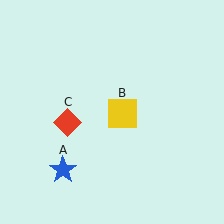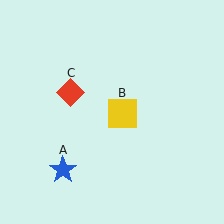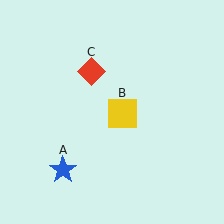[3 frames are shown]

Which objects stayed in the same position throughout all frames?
Blue star (object A) and yellow square (object B) remained stationary.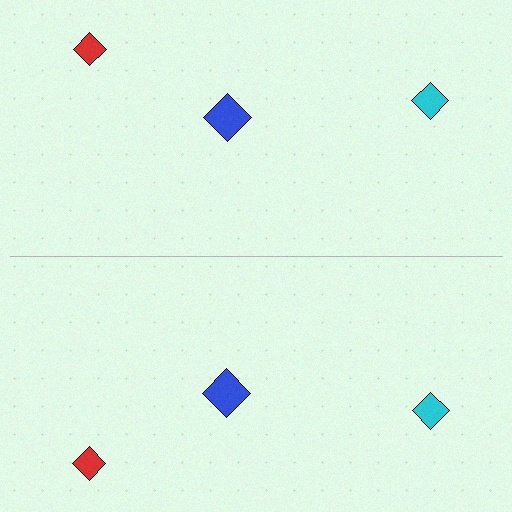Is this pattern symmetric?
Yes, this pattern has bilateral (reflection) symmetry.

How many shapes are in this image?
There are 6 shapes in this image.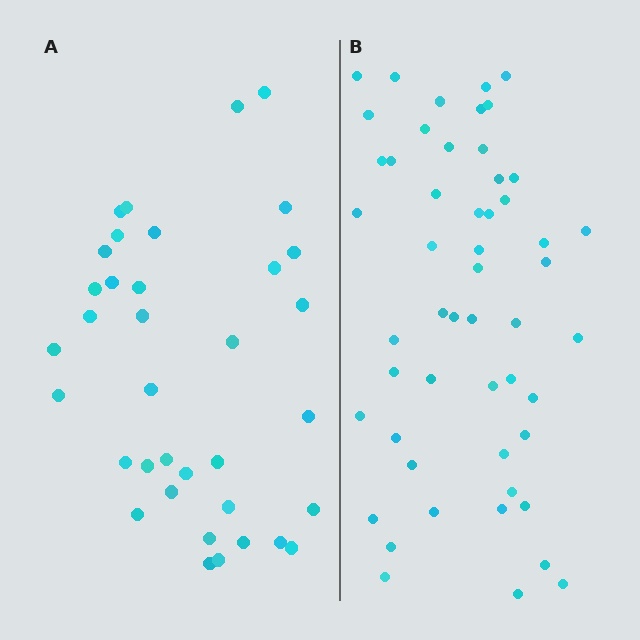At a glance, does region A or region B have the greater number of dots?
Region B (the right region) has more dots.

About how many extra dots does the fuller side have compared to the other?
Region B has approximately 15 more dots than region A.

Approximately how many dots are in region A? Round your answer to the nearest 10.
About 40 dots. (The exact count is 36, which rounds to 40.)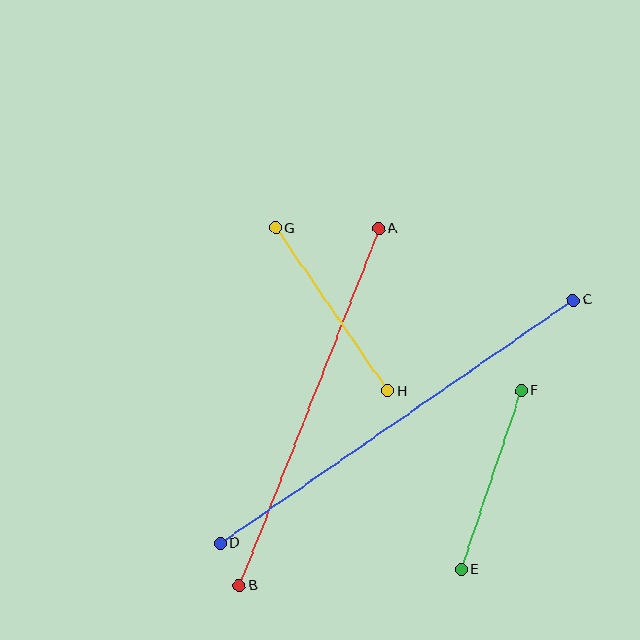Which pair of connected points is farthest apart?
Points C and D are farthest apart.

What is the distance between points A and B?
The distance is approximately 383 pixels.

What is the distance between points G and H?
The distance is approximately 198 pixels.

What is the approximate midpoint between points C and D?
The midpoint is at approximately (397, 422) pixels.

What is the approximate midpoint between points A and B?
The midpoint is at approximately (309, 407) pixels.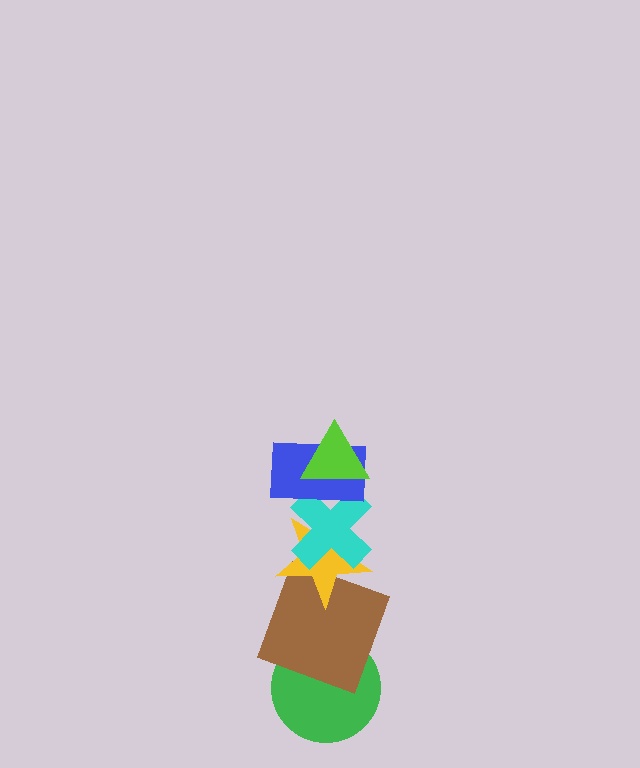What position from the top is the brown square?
The brown square is 5th from the top.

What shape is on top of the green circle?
The brown square is on top of the green circle.